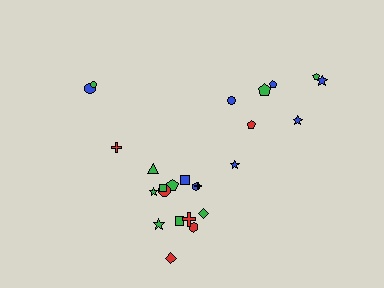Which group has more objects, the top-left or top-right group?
The top-right group.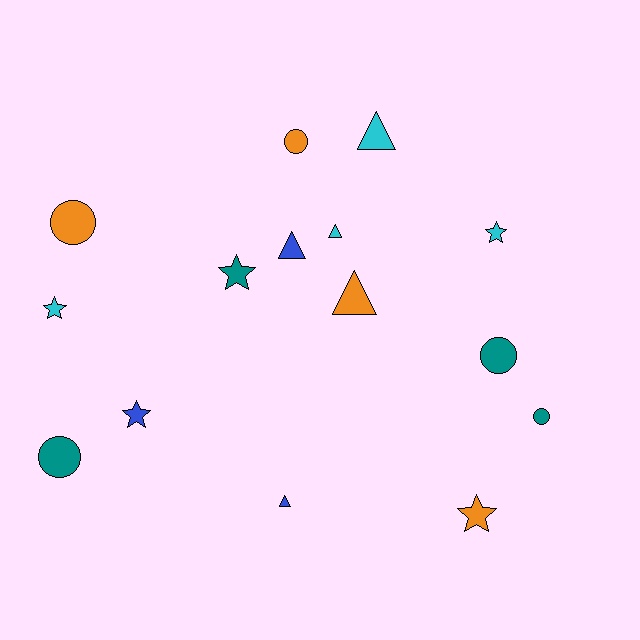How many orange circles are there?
There are 2 orange circles.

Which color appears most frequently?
Orange, with 4 objects.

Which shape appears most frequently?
Triangle, with 5 objects.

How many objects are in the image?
There are 15 objects.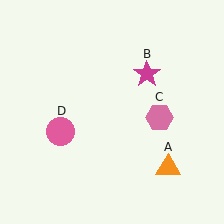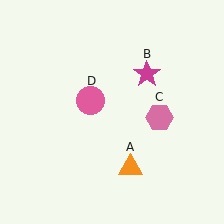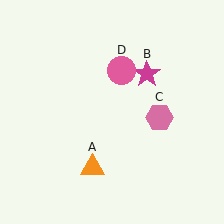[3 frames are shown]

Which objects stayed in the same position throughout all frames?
Magenta star (object B) and pink hexagon (object C) remained stationary.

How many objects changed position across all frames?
2 objects changed position: orange triangle (object A), pink circle (object D).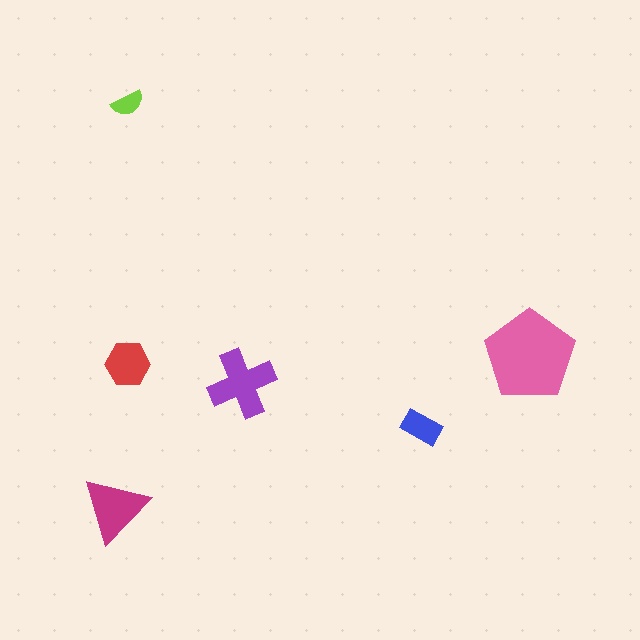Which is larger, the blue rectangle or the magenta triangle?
The magenta triangle.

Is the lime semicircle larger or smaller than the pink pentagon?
Smaller.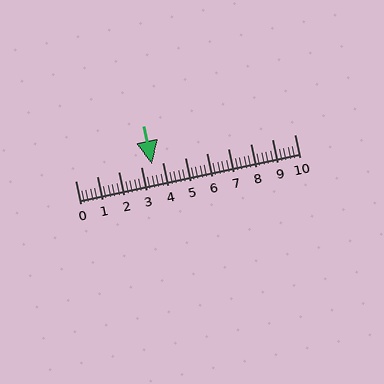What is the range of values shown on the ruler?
The ruler shows values from 0 to 10.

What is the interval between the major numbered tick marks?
The major tick marks are spaced 1 units apart.